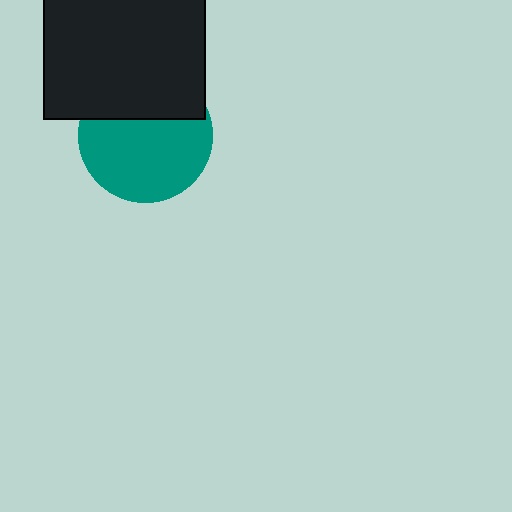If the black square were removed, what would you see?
You would see the complete teal circle.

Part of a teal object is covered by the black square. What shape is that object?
It is a circle.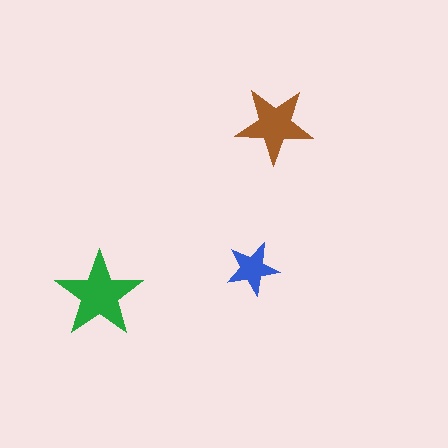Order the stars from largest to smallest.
the green one, the brown one, the blue one.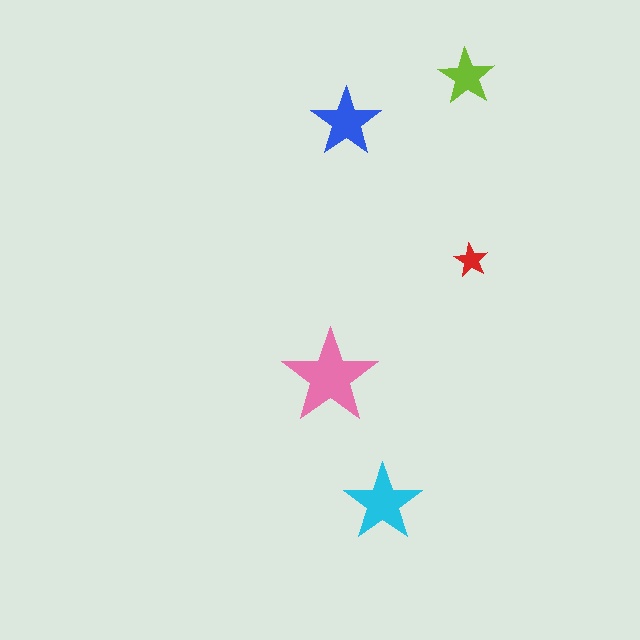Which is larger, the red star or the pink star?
The pink one.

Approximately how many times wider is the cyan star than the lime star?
About 1.5 times wider.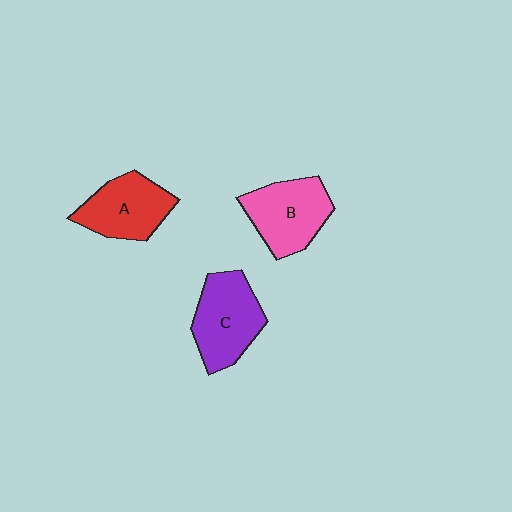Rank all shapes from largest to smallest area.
From largest to smallest: C (purple), B (pink), A (red).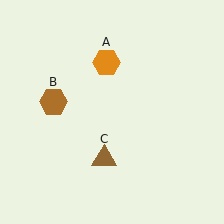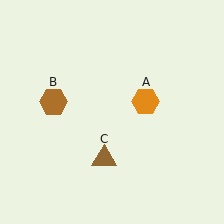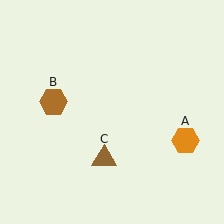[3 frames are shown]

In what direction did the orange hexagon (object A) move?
The orange hexagon (object A) moved down and to the right.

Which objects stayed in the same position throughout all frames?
Brown hexagon (object B) and brown triangle (object C) remained stationary.